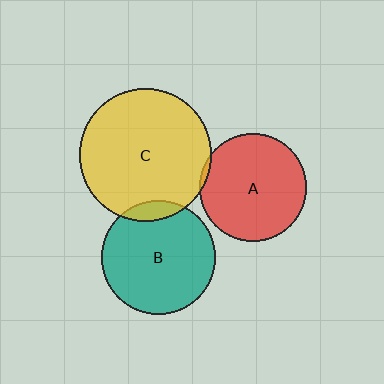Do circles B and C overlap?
Yes.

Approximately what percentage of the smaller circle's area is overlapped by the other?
Approximately 10%.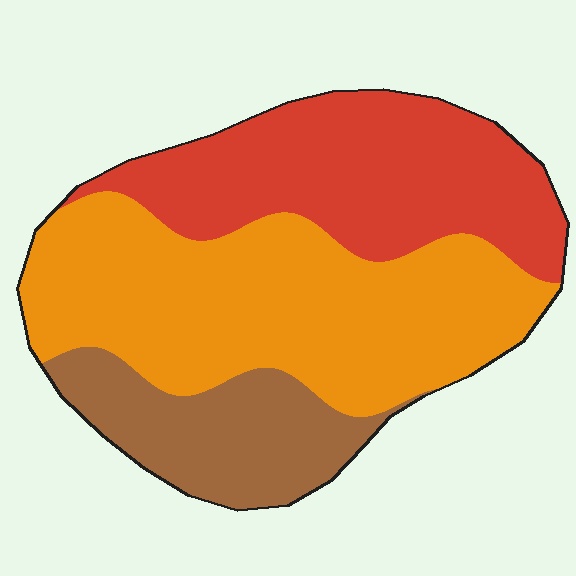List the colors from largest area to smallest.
From largest to smallest: orange, red, brown.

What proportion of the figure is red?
Red covers roughly 35% of the figure.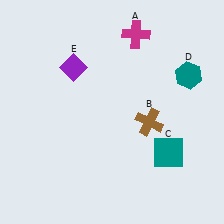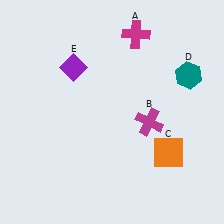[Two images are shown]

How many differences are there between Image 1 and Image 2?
There are 2 differences between the two images.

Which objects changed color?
B changed from brown to magenta. C changed from teal to orange.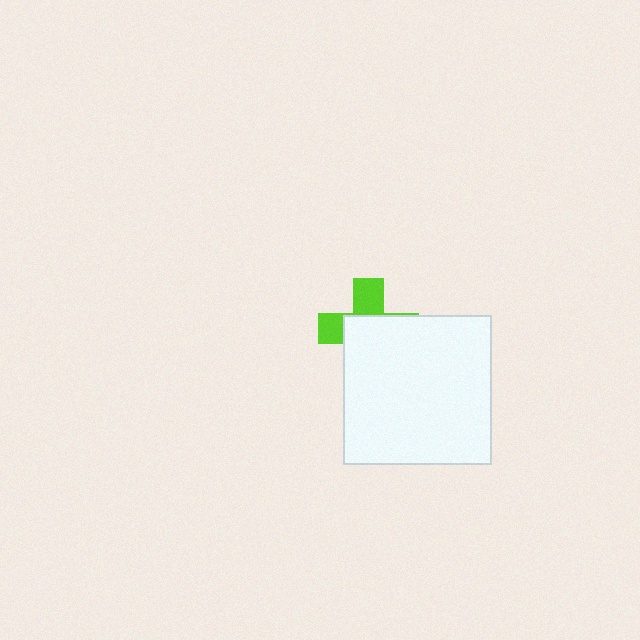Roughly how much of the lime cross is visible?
A small part of it is visible (roughly 39%).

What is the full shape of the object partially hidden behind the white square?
The partially hidden object is a lime cross.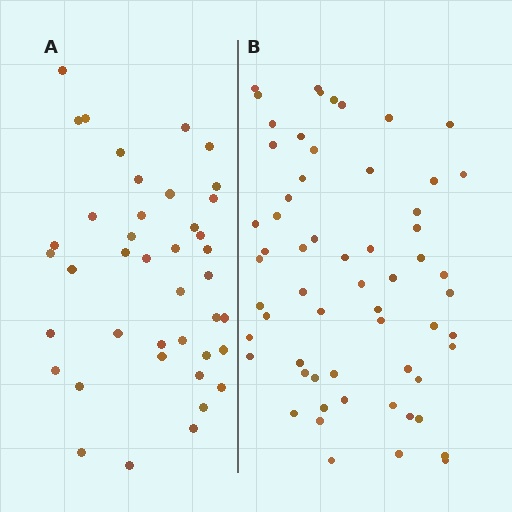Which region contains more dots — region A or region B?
Region B (the right region) has more dots.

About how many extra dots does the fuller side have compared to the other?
Region B has approximately 20 more dots than region A.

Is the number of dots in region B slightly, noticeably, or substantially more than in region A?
Region B has substantially more. The ratio is roughly 1.5 to 1.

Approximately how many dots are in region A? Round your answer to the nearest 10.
About 40 dots. (The exact count is 41, which rounds to 40.)